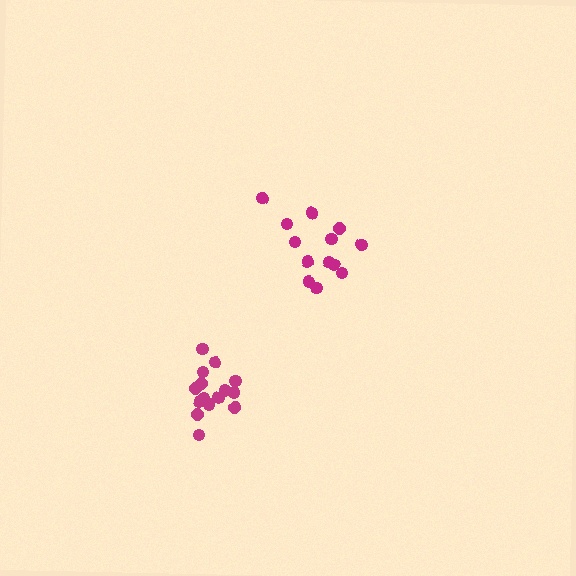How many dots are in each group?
Group 1: 13 dots, Group 2: 15 dots (28 total).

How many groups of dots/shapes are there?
There are 2 groups.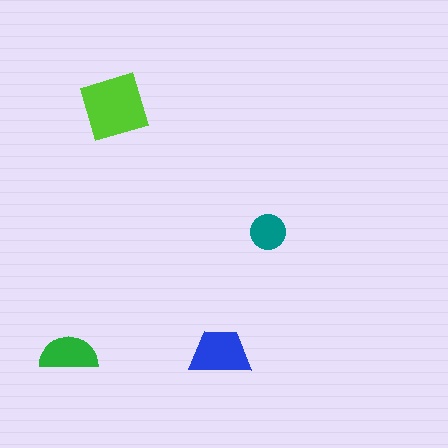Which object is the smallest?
The teal circle.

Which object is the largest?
The lime diamond.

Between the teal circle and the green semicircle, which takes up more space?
The green semicircle.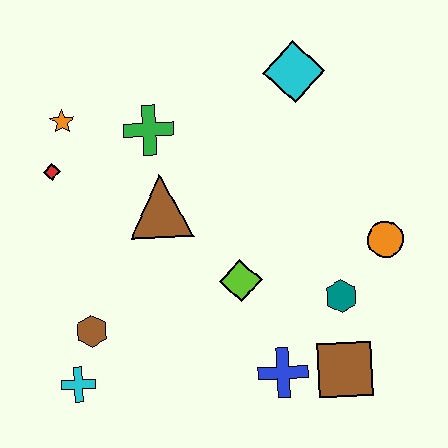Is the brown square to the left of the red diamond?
No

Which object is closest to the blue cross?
The brown square is closest to the blue cross.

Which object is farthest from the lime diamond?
The orange star is farthest from the lime diamond.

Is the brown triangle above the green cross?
No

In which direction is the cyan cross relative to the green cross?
The cyan cross is below the green cross.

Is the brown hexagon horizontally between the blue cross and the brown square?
No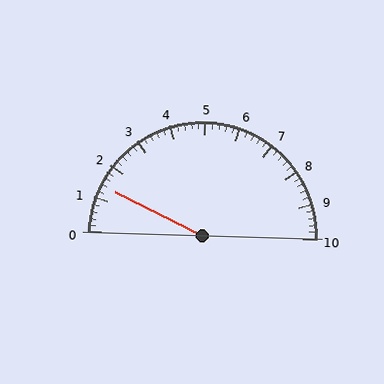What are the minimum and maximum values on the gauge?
The gauge ranges from 0 to 10.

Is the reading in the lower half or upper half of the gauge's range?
The reading is in the lower half of the range (0 to 10).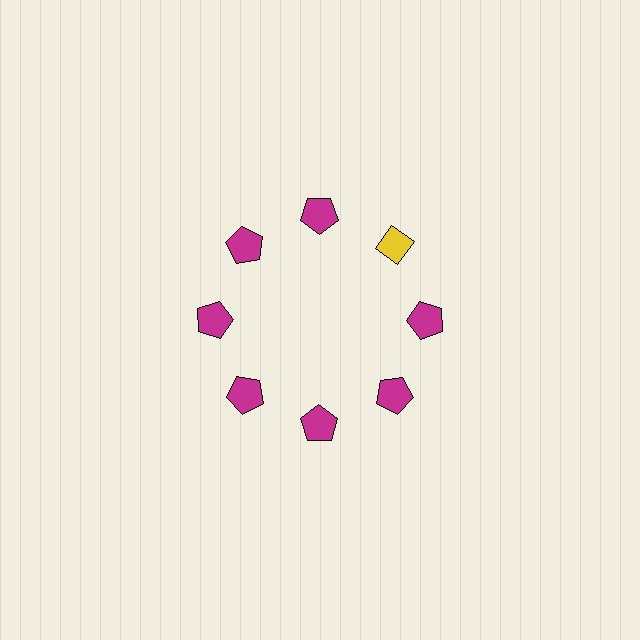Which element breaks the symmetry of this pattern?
The yellow diamond at roughly the 2 o'clock position breaks the symmetry. All other shapes are magenta pentagons.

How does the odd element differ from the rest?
It differs in both color (yellow instead of magenta) and shape (diamond instead of pentagon).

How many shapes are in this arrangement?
There are 8 shapes arranged in a ring pattern.